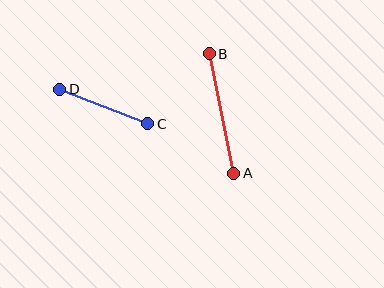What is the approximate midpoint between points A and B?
The midpoint is at approximately (222, 114) pixels.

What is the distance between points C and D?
The distance is approximately 94 pixels.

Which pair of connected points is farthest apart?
Points A and B are farthest apart.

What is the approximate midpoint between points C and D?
The midpoint is at approximately (104, 107) pixels.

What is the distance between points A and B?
The distance is approximately 122 pixels.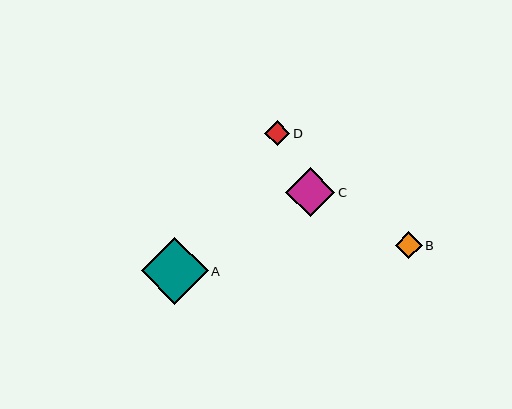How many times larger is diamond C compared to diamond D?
Diamond C is approximately 2.0 times the size of diamond D.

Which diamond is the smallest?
Diamond D is the smallest with a size of approximately 25 pixels.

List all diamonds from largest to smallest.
From largest to smallest: A, C, B, D.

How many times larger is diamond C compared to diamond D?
Diamond C is approximately 2.0 times the size of diamond D.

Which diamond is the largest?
Diamond A is the largest with a size of approximately 67 pixels.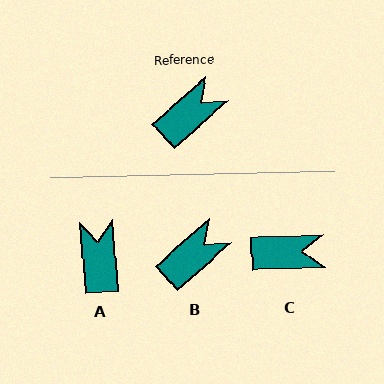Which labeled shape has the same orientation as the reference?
B.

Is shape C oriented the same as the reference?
No, it is off by about 40 degrees.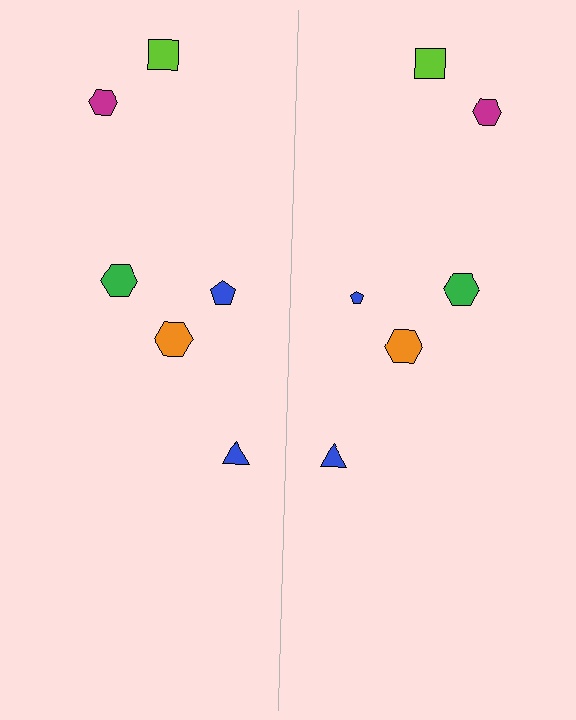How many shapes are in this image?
There are 12 shapes in this image.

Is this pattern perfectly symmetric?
No, the pattern is not perfectly symmetric. The blue pentagon on the right side has a different size than its mirror counterpart.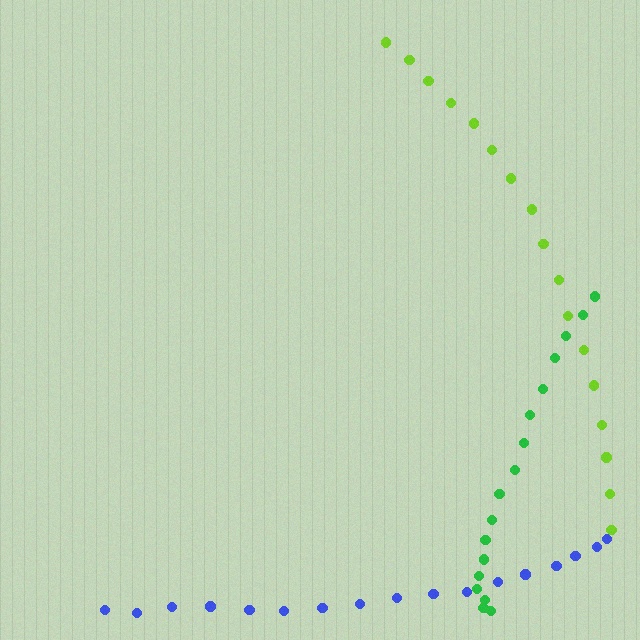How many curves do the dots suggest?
There are 3 distinct paths.